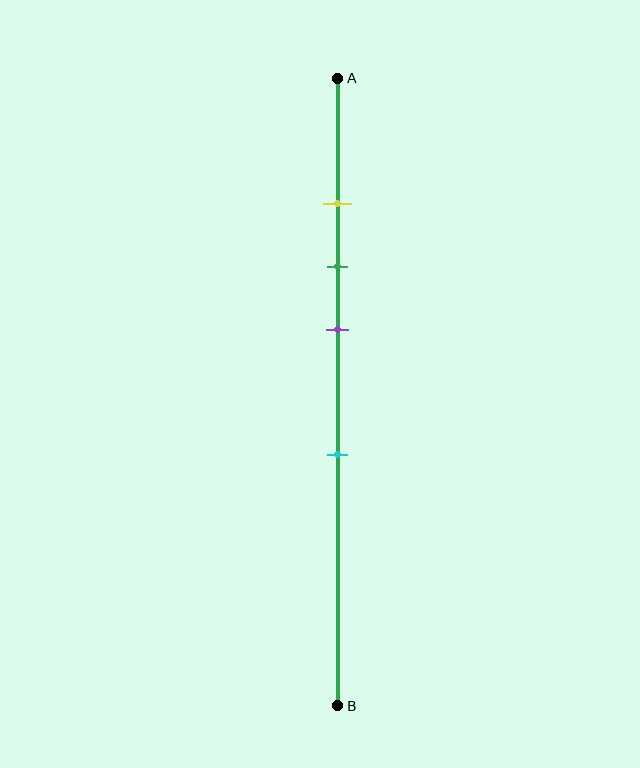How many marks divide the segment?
There are 4 marks dividing the segment.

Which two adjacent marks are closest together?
The yellow and green marks are the closest adjacent pair.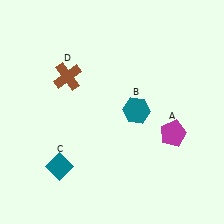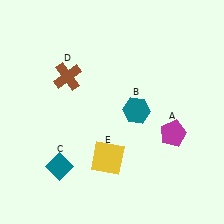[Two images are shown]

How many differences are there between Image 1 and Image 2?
There is 1 difference between the two images.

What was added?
A yellow square (E) was added in Image 2.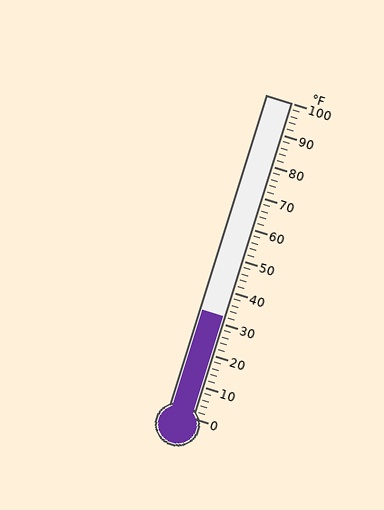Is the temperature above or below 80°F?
The temperature is below 80°F.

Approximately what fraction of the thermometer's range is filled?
The thermometer is filled to approximately 30% of its range.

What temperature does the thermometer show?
The thermometer shows approximately 32°F.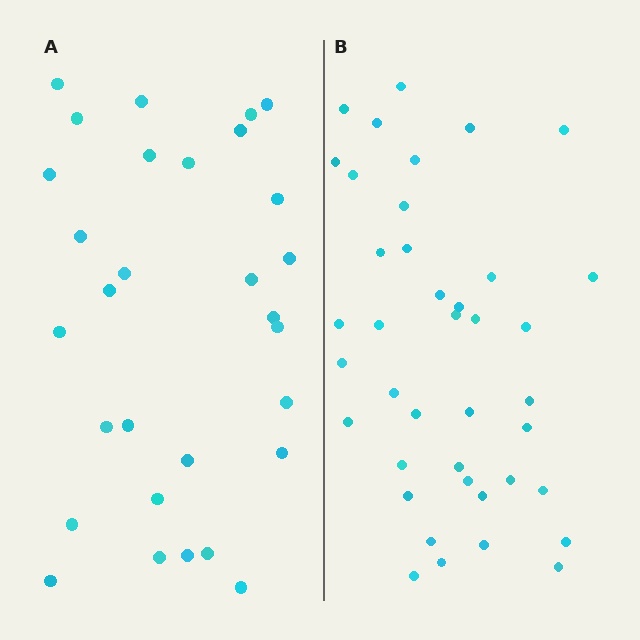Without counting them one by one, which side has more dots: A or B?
Region B (the right region) has more dots.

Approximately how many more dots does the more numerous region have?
Region B has roughly 10 or so more dots than region A.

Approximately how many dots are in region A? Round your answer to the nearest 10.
About 30 dots.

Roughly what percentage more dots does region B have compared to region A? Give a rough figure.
About 35% more.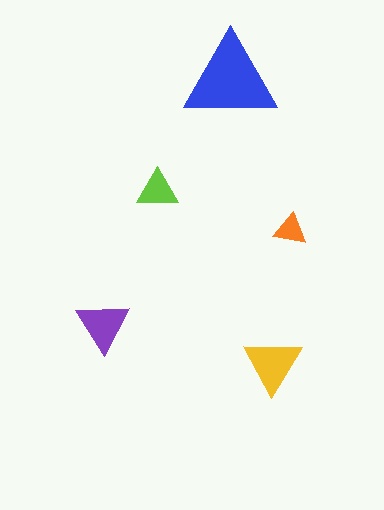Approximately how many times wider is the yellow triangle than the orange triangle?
About 2 times wider.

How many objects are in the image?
There are 5 objects in the image.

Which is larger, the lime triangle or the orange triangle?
The lime one.